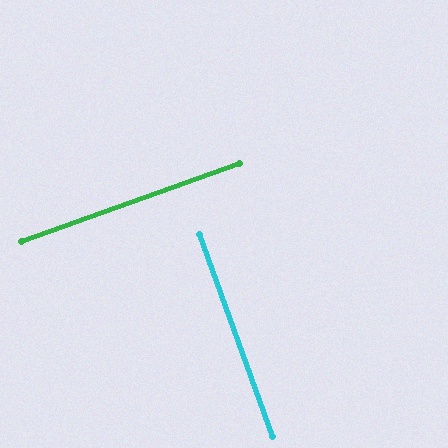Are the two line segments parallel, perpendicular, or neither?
Perpendicular — they meet at approximately 90°.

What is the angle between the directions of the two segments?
Approximately 90 degrees.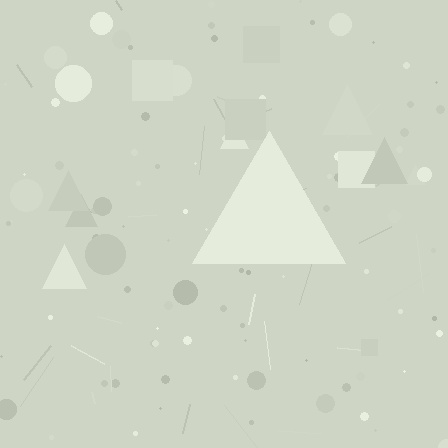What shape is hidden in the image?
A triangle is hidden in the image.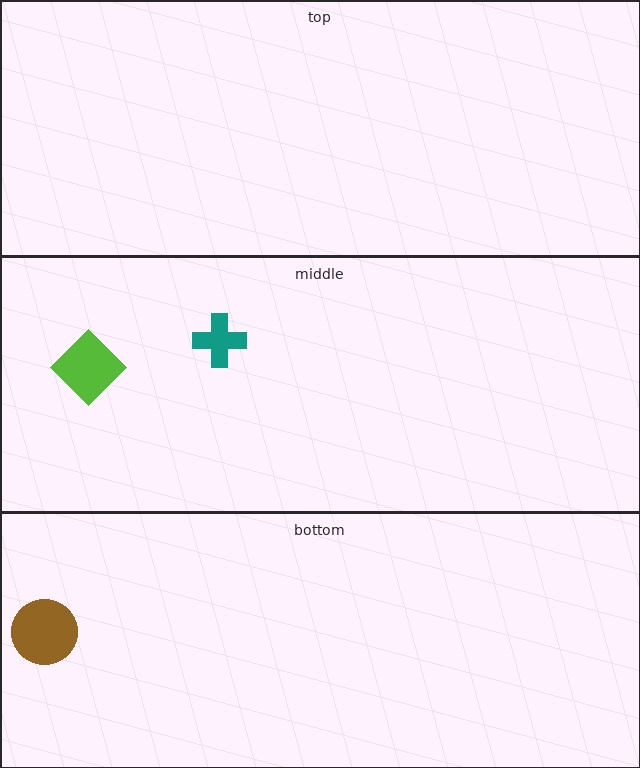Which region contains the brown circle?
The bottom region.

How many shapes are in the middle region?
2.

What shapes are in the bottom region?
The brown circle.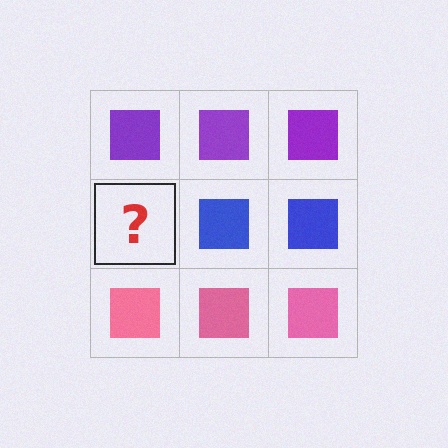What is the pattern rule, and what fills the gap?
The rule is that each row has a consistent color. The gap should be filled with a blue square.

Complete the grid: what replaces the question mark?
The question mark should be replaced with a blue square.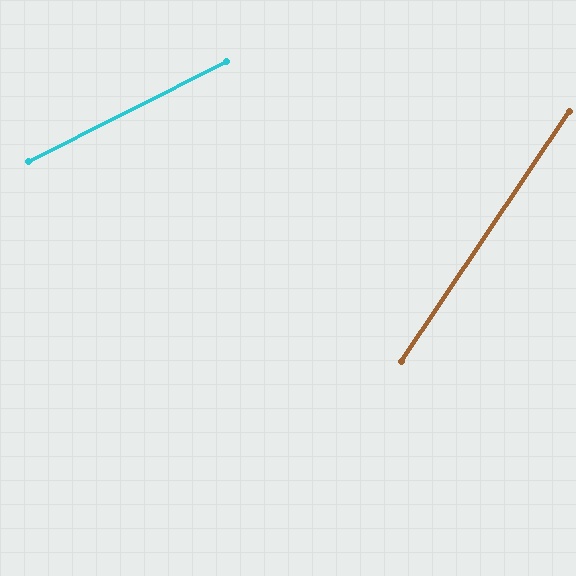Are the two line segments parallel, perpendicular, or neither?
Neither parallel nor perpendicular — they differ by about 29°.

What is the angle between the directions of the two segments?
Approximately 29 degrees.